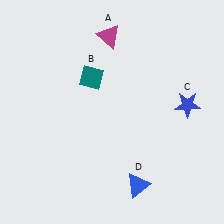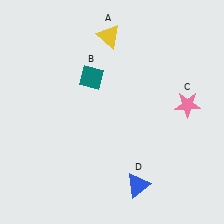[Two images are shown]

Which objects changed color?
A changed from magenta to yellow. C changed from blue to pink.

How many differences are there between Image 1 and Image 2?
There are 2 differences between the two images.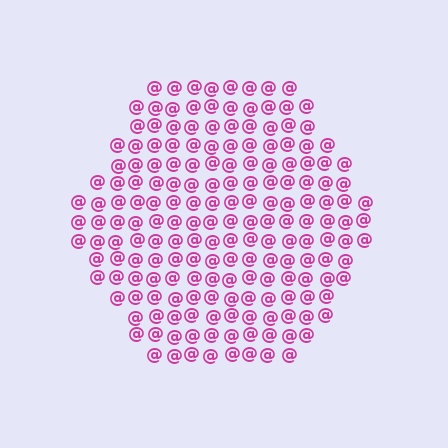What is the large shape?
The large shape is a hexagon.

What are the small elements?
The small elements are at signs.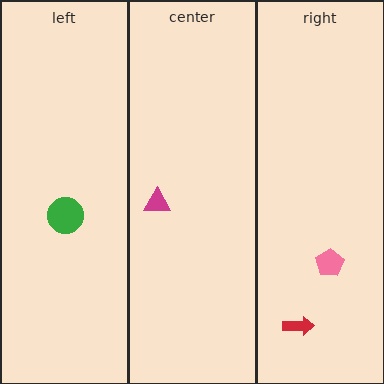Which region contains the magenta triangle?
The center region.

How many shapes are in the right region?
2.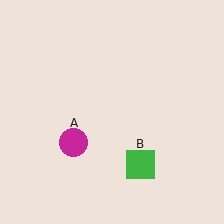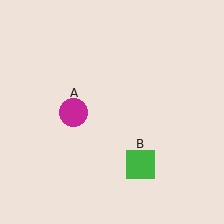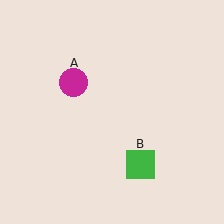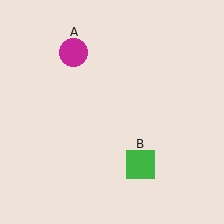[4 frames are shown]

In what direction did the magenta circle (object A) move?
The magenta circle (object A) moved up.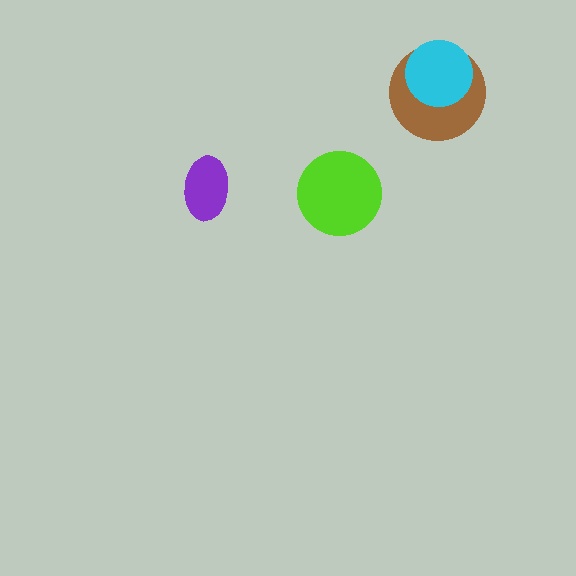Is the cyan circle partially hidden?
No, no other shape covers it.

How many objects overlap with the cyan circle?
1 object overlaps with the cyan circle.